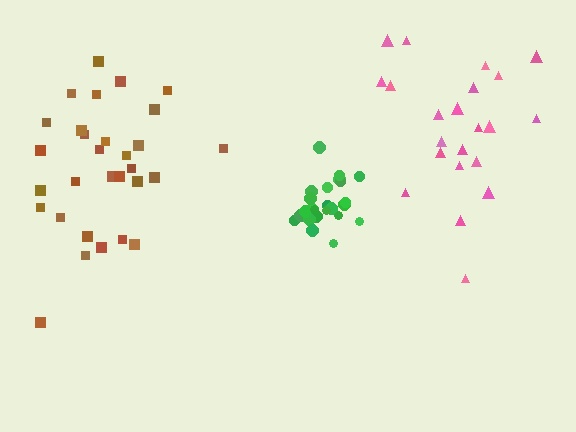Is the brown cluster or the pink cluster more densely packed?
Brown.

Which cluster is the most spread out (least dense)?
Pink.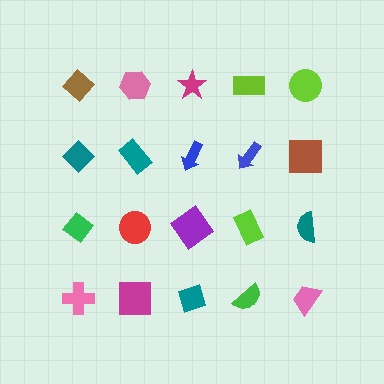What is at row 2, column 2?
A teal rectangle.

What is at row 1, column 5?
A lime circle.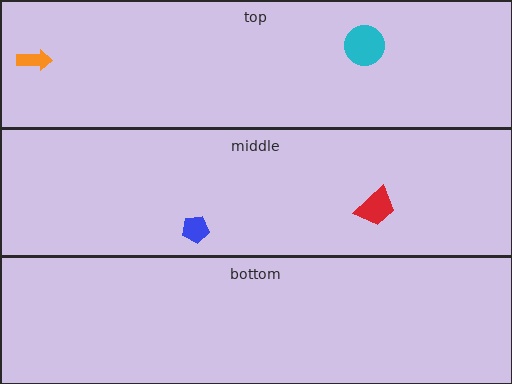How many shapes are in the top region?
2.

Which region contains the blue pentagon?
The middle region.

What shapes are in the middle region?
The red trapezoid, the blue pentagon.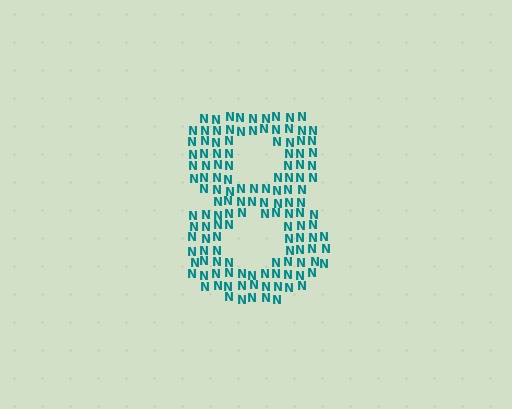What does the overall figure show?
The overall figure shows the digit 8.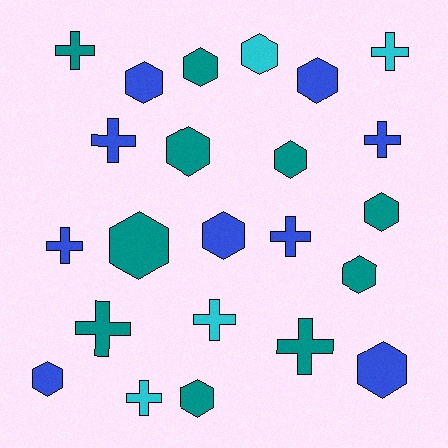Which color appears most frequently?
Teal, with 10 objects.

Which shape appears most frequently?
Hexagon, with 13 objects.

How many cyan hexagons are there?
There is 1 cyan hexagon.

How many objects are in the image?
There are 23 objects.